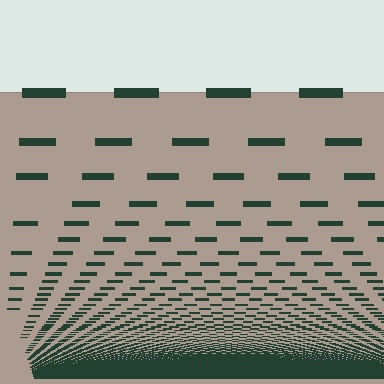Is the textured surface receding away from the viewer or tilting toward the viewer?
The surface appears to tilt toward the viewer. Texture elements get larger and sparser toward the top.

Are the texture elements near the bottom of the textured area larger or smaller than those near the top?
Smaller. The gradient is inverted — elements near the bottom are smaller and denser.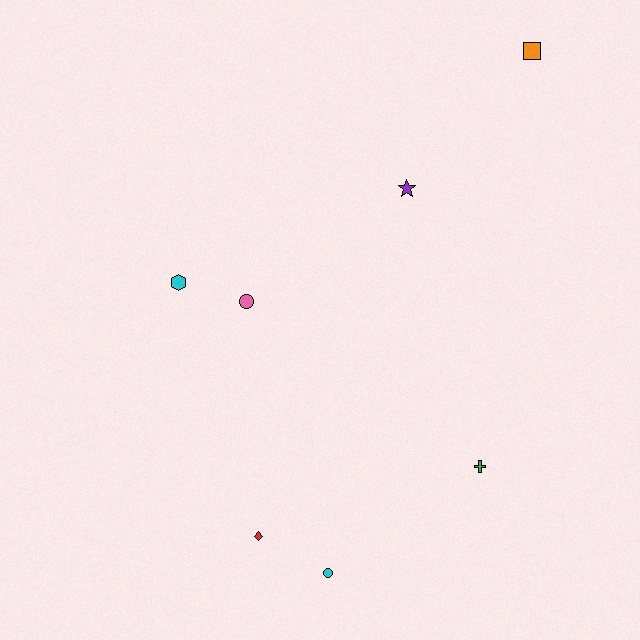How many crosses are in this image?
There is 1 cross.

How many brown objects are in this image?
There are no brown objects.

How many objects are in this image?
There are 7 objects.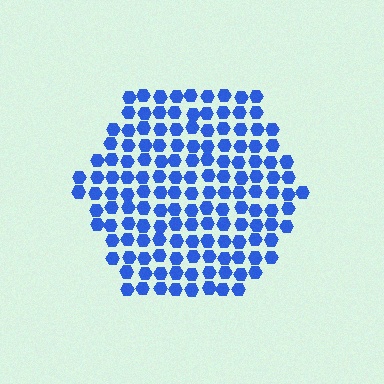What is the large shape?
The large shape is a hexagon.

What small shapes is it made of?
It is made of small hexagons.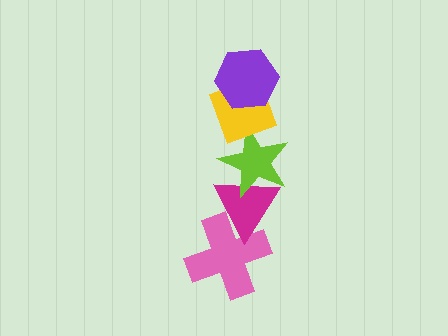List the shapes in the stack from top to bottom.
From top to bottom: the purple hexagon, the yellow diamond, the lime star, the magenta triangle, the pink cross.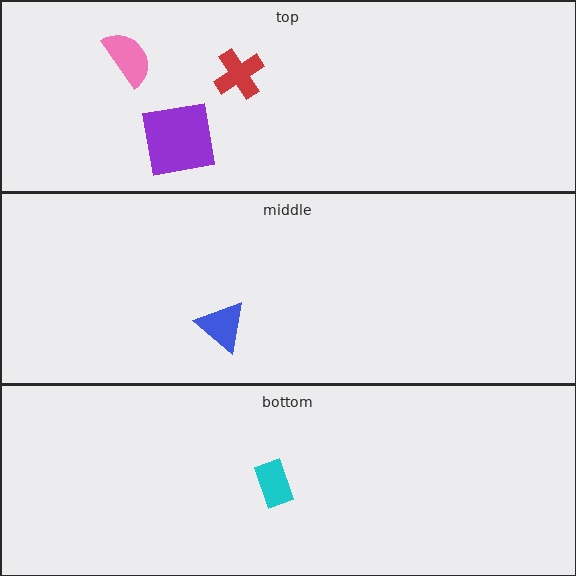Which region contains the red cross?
The top region.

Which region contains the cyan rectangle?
The bottom region.